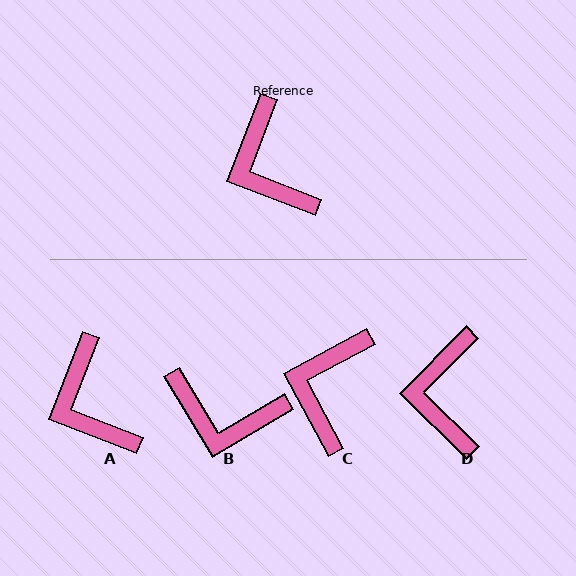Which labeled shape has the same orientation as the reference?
A.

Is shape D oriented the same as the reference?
No, it is off by about 24 degrees.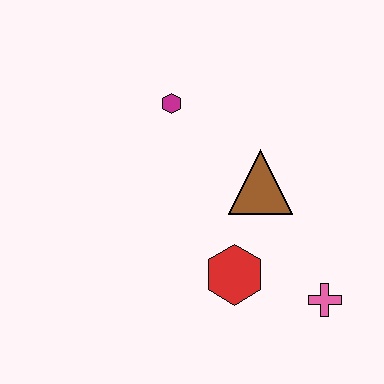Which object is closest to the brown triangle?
The red hexagon is closest to the brown triangle.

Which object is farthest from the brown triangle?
The pink cross is farthest from the brown triangle.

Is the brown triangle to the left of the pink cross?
Yes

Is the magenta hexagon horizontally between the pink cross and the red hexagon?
No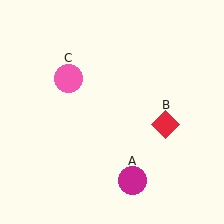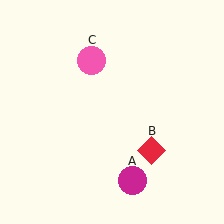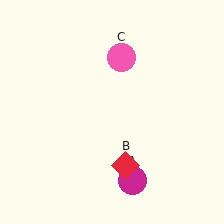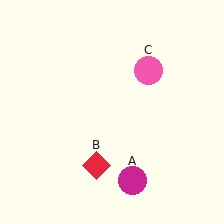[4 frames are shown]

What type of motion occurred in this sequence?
The red diamond (object B), pink circle (object C) rotated clockwise around the center of the scene.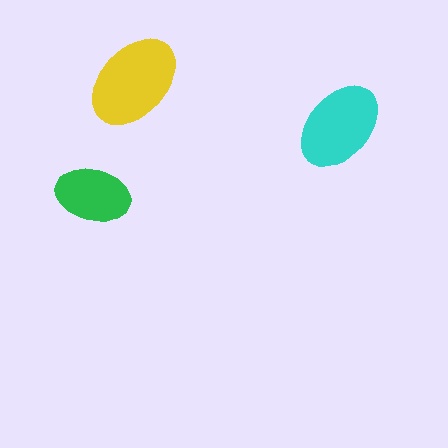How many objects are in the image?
There are 3 objects in the image.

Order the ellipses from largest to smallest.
the yellow one, the cyan one, the green one.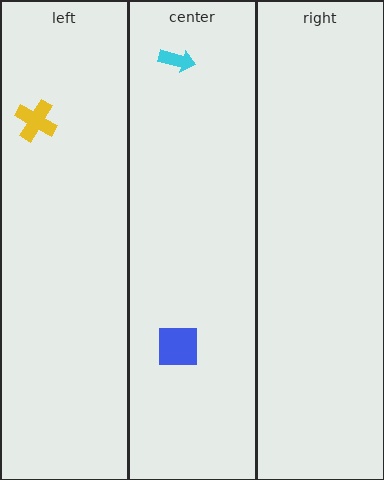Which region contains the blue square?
The center region.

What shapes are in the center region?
The cyan arrow, the blue square.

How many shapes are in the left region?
1.